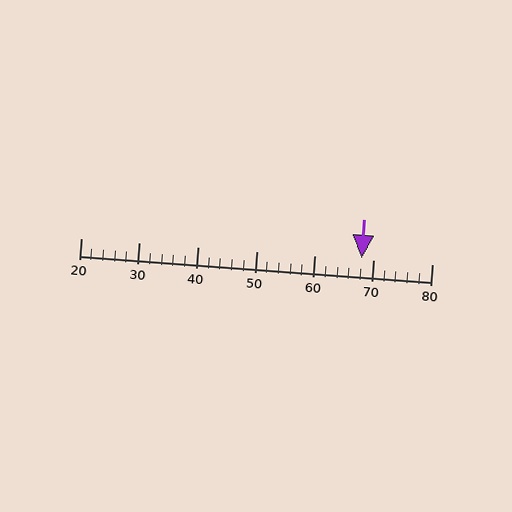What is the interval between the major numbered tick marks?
The major tick marks are spaced 10 units apart.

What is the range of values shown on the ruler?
The ruler shows values from 20 to 80.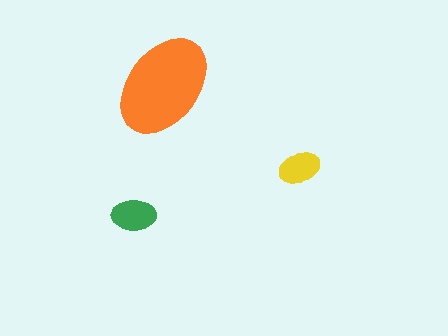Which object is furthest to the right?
The yellow ellipse is rightmost.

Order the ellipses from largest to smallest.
the orange one, the green one, the yellow one.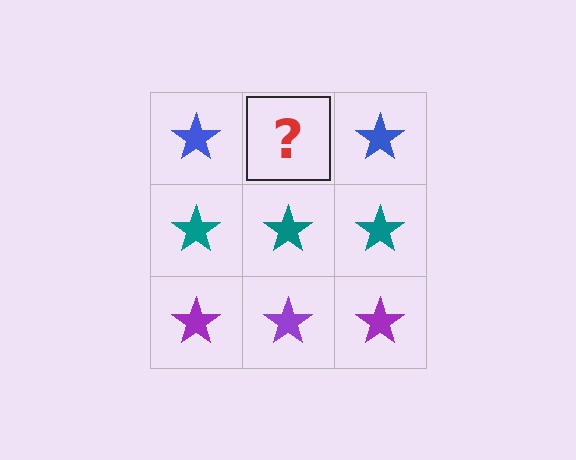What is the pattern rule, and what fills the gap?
The rule is that each row has a consistent color. The gap should be filled with a blue star.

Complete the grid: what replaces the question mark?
The question mark should be replaced with a blue star.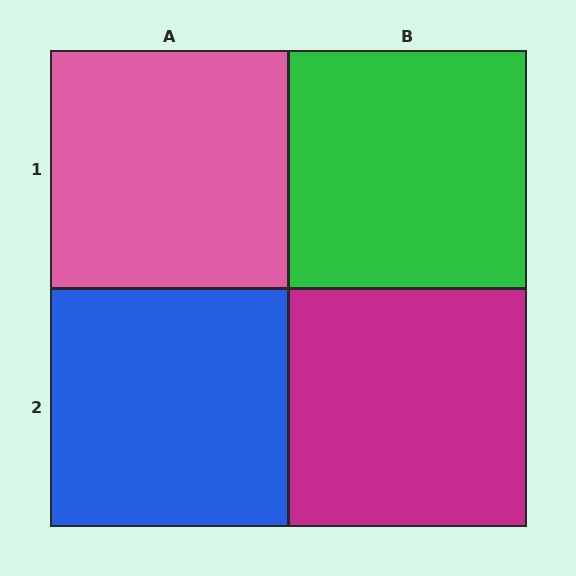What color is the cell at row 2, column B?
Magenta.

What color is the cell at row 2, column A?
Blue.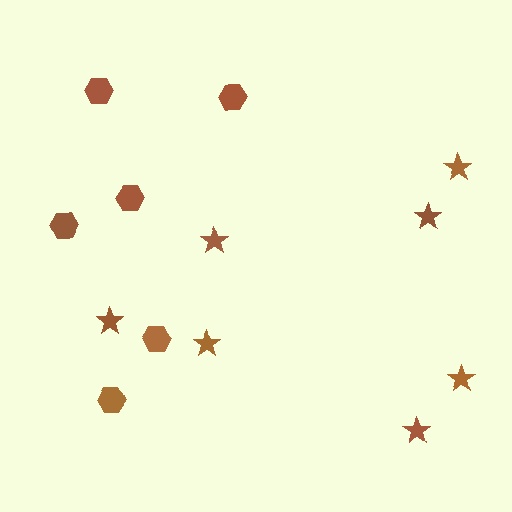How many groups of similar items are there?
There are 2 groups: one group of stars (7) and one group of hexagons (6).